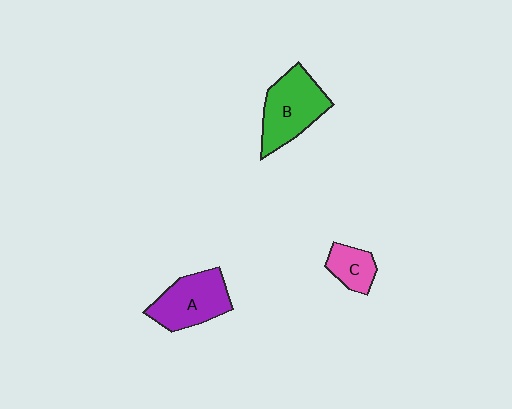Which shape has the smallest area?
Shape C (pink).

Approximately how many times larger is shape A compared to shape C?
Approximately 1.9 times.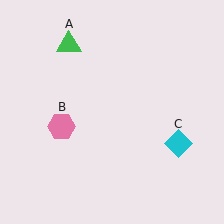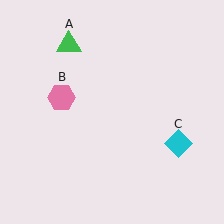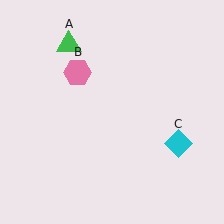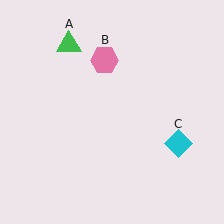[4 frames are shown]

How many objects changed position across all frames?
1 object changed position: pink hexagon (object B).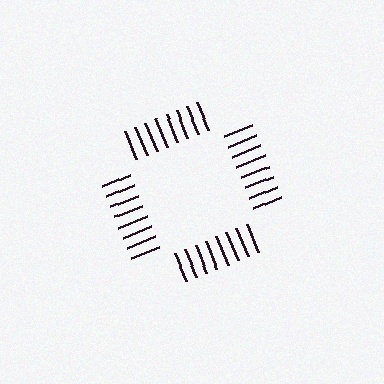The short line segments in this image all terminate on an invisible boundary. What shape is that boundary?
An illusory square — the line segments terminate on its edges but no continuous stroke is drawn.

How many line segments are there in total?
32 — 8 along each of the 4 edges.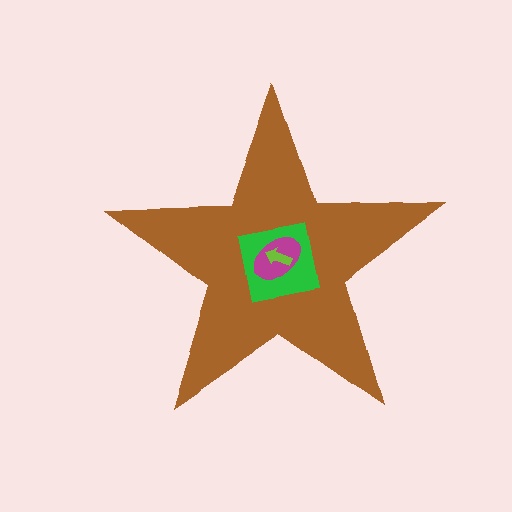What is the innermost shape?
The lime arrow.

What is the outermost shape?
The brown star.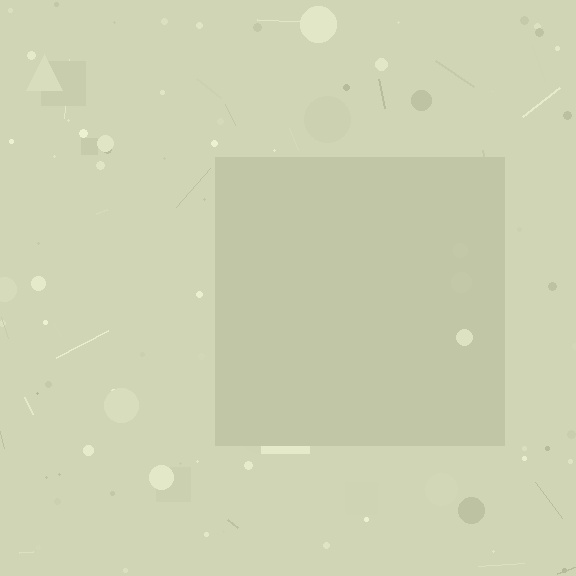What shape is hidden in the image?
A square is hidden in the image.